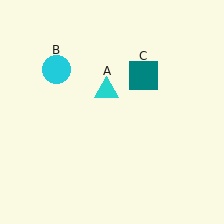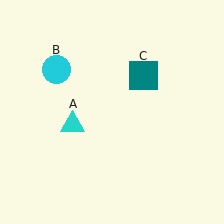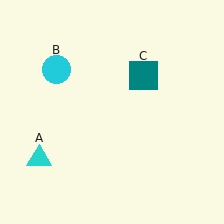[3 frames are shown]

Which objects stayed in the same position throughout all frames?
Cyan circle (object B) and teal square (object C) remained stationary.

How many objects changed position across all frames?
1 object changed position: cyan triangle (object A).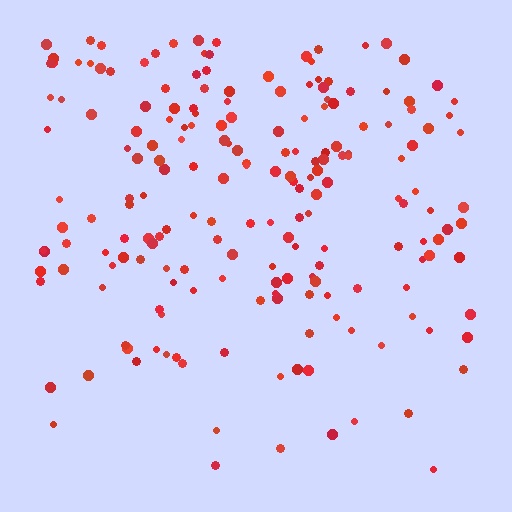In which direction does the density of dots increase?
From bottom to top, with the top side densest.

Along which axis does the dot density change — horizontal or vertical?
Vertical.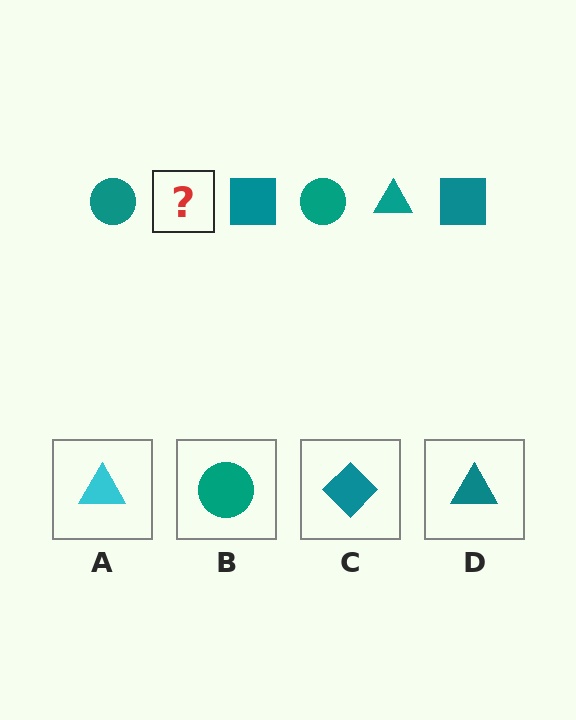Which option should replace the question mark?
Option D.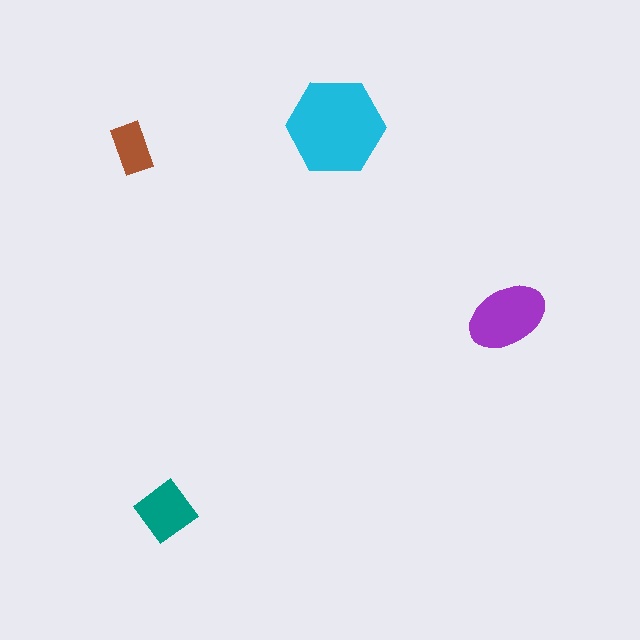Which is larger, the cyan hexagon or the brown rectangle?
The cyan hexagon.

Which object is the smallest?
The brown rectangle.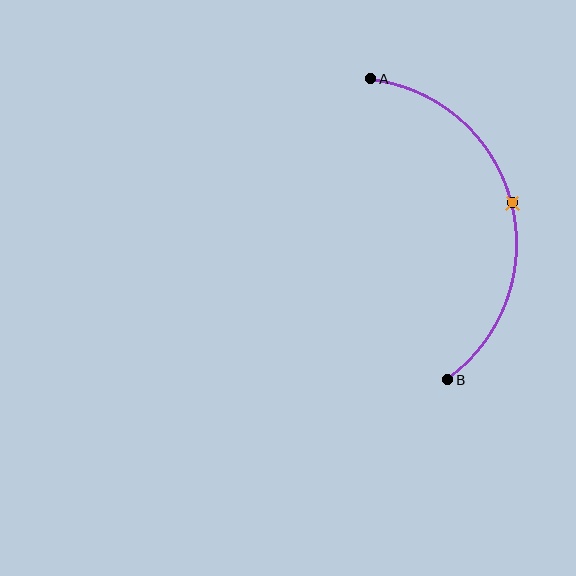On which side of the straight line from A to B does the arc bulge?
The arc bulges to the right of the straight line connecting A and B.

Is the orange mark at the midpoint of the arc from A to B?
Yes. The orange mark lies on the arc at equal arc-length from both A and B — it is the arc midpoint.